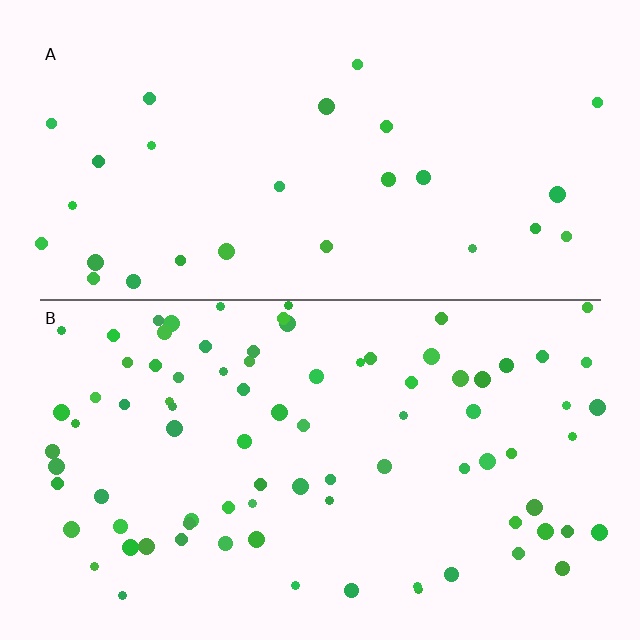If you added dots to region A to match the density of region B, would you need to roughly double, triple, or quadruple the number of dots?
Approximately triple.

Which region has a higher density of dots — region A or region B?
B (the bottom).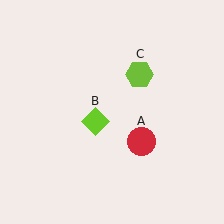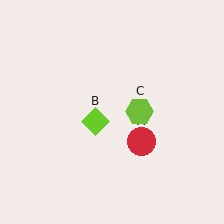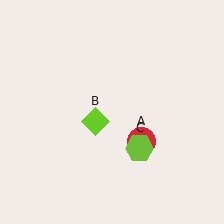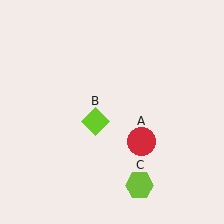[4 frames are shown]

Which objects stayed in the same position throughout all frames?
Red circle (object A) and lime diamond (object B) remained stationary.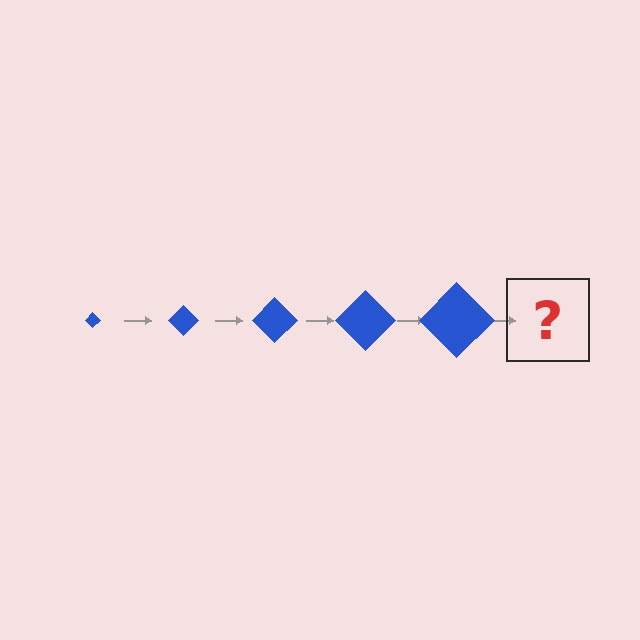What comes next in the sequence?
The next element should be a blue diamond, larger than the previous one.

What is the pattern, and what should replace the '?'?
The pattern is that the diamond gets progressively larger each step. The '?' should be a blue diamond, larger than the previous one.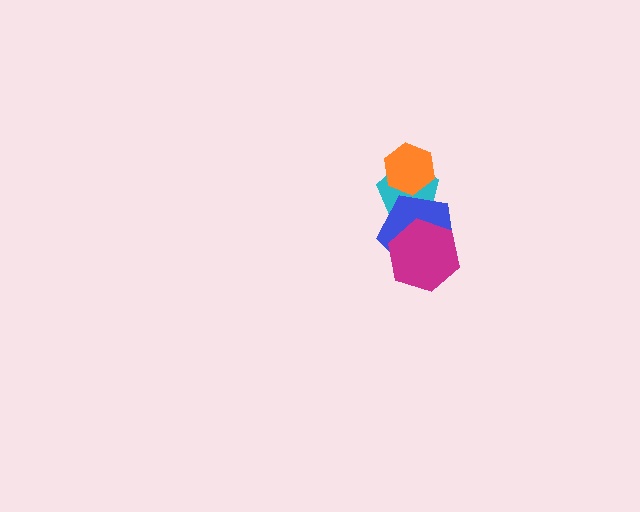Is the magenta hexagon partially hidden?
No, no other shape covers it.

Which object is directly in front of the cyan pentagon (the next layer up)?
The blue pentagon is directly in front of the cyan pentagon.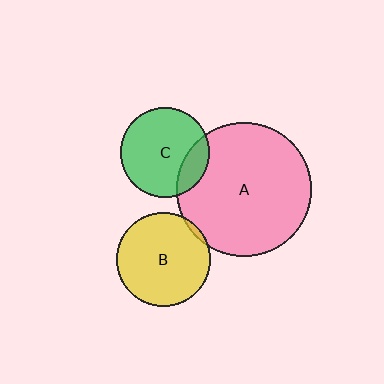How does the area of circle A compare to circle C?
Approximately 2.2 times.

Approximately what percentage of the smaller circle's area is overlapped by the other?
Approximately 20%.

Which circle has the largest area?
Circle A (pink).